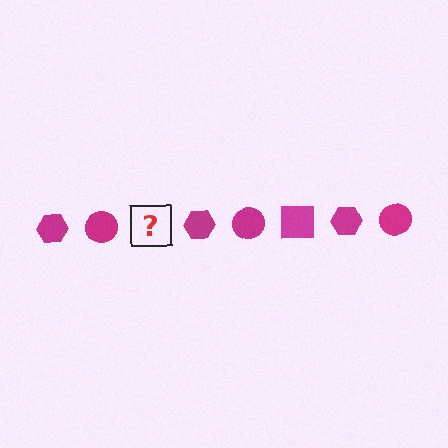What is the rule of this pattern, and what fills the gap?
The rule is that the pattern cycles through hexagon, circle, square shapes in magenta. The gap should be filled with a magenta square.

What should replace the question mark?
The question mark should be replaced with a magenta square.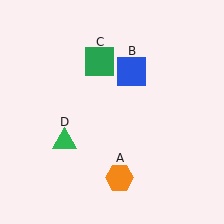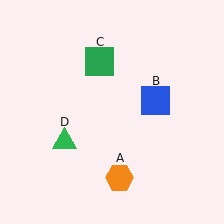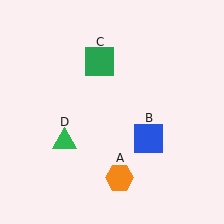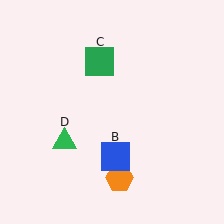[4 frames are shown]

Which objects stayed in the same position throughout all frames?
Orange hexagon (object A) and green square (object C) and green triangle (object D) remained stationary.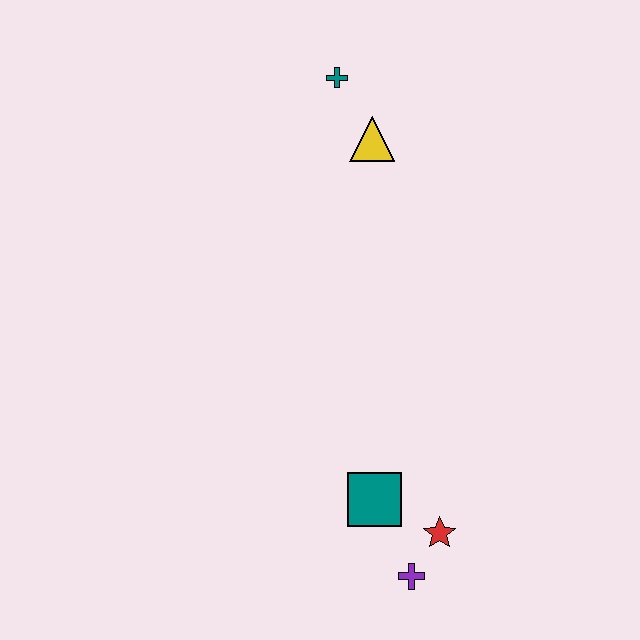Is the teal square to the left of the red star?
Yes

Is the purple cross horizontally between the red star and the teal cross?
Yes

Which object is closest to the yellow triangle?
The teal cross is closest to the yellow triangle.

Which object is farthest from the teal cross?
The purple cross is farthest from the teal cross.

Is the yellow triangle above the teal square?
Yes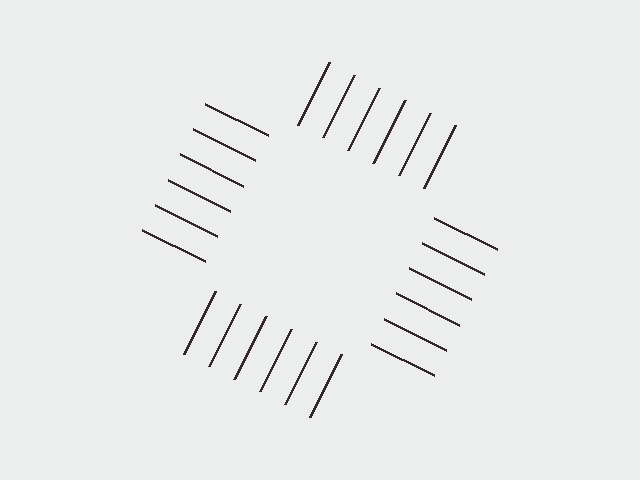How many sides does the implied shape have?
4 sides — the line-ends trace a square.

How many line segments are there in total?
24 — 6 along each of the 4 edges.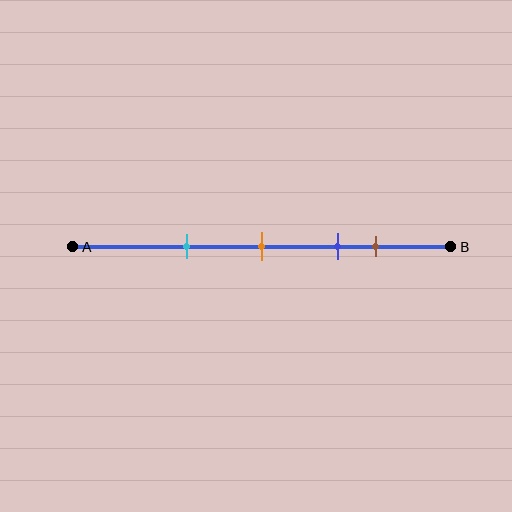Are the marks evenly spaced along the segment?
No, the marks are not evenly spaced.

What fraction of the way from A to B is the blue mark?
The blue mark is approximately 70% (0.7) of the way from A to B.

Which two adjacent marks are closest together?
The blue and brown marks are the closest adjacent pair.